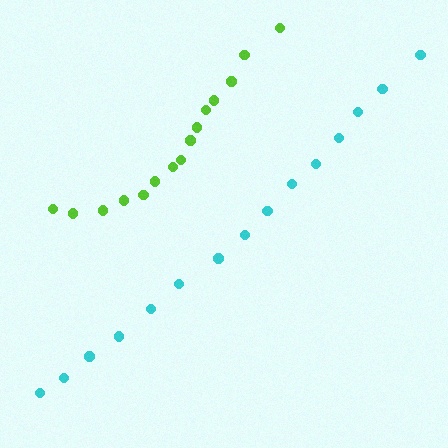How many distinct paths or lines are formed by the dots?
There are 2 distinct paths.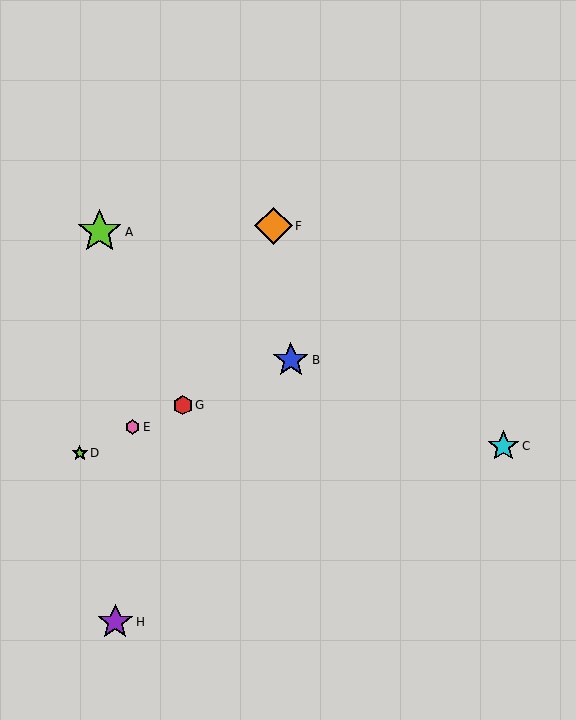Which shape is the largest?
The lime star (labeled A) is the largest.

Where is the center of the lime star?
The center of the lime star is at (100, 232).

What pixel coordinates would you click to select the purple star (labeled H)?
Click at (115, 622) to select the purple star H.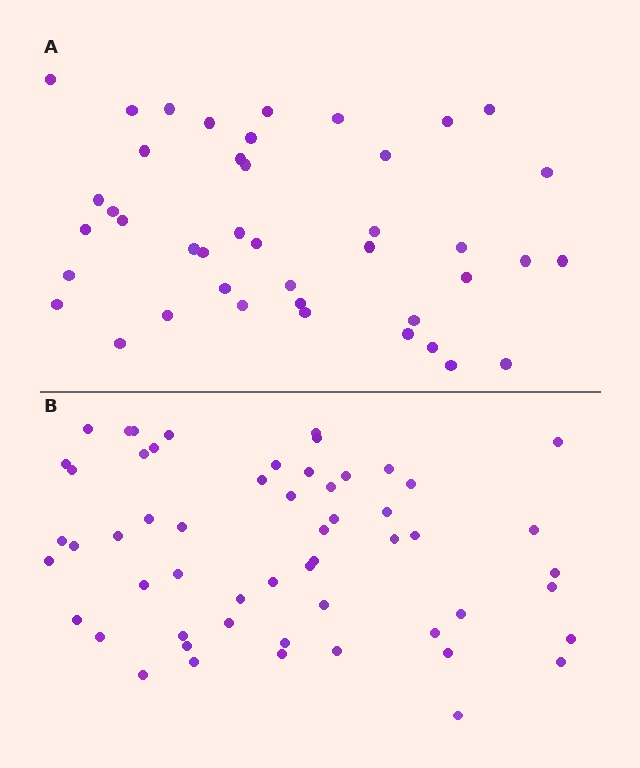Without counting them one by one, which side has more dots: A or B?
Region B (the bottom region) has more dots.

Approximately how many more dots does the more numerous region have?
Region B has approximately 15 more dots than region A.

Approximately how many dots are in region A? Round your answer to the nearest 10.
About 40 dots. (The exact count is 42, which rounds to 40.)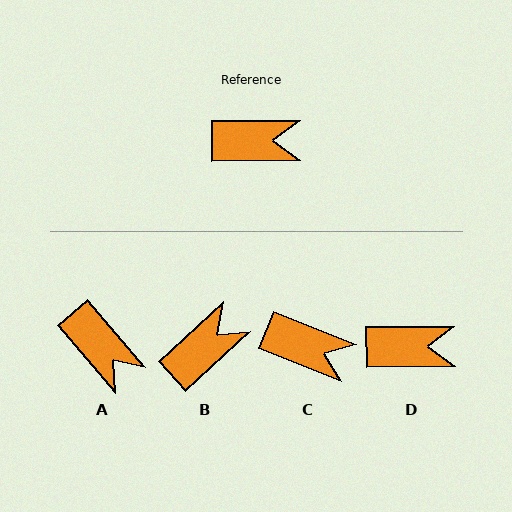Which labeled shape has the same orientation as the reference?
D.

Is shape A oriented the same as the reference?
No, it is off by about 50 degrees.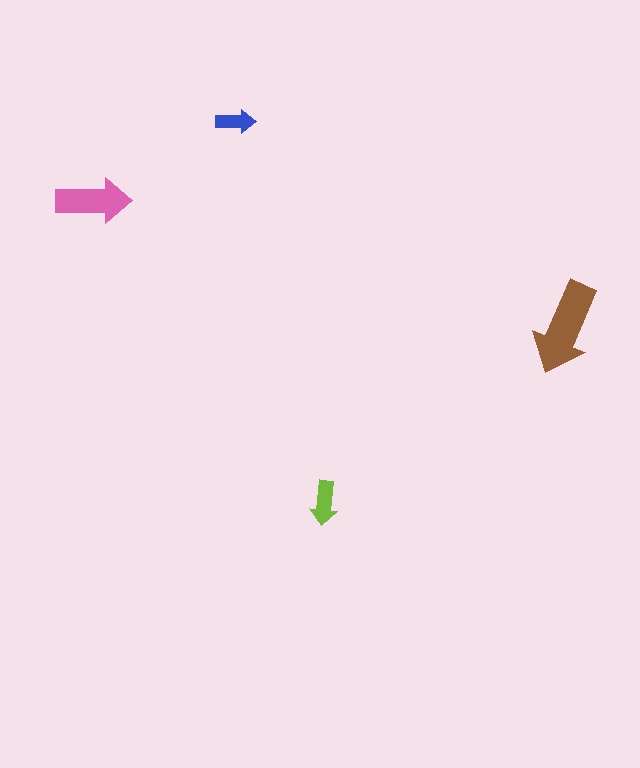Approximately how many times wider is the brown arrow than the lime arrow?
About 2 times wider.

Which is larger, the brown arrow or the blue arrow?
The brown one.